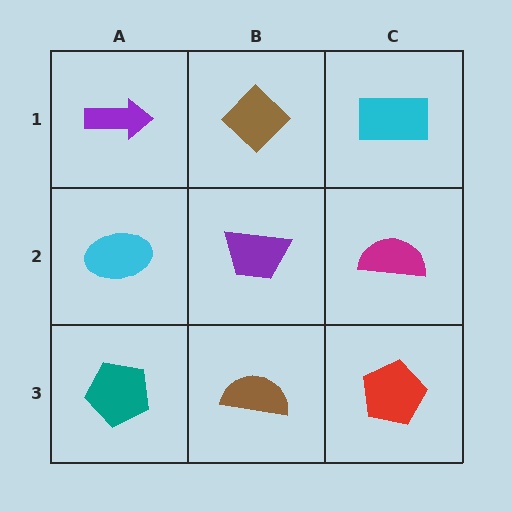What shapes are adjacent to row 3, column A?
A cyan ellipse (row 2, column A), a brown semicircle (row 3, column B).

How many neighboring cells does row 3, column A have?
2.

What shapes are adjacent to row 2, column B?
A brown diamond (row 1, column B), a brown semicircle (row 3, column B), a cyan ellipse (row 2, column A), a magenta semicircle (row 2, column C).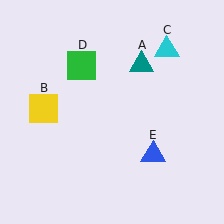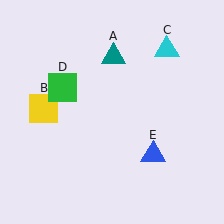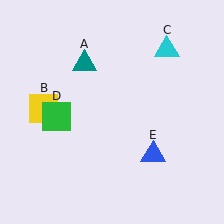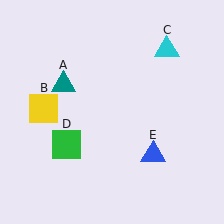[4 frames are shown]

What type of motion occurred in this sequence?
The teal triangle (object A), green square (object D) rotated counterclockwise around the center of the scene.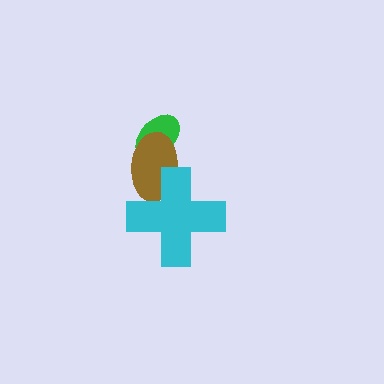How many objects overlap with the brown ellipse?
2 objects overlap with the brown ellipse.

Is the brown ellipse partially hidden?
Yes, it is partially covered by another shape.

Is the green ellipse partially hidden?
Yes, it is partially covered by another shape.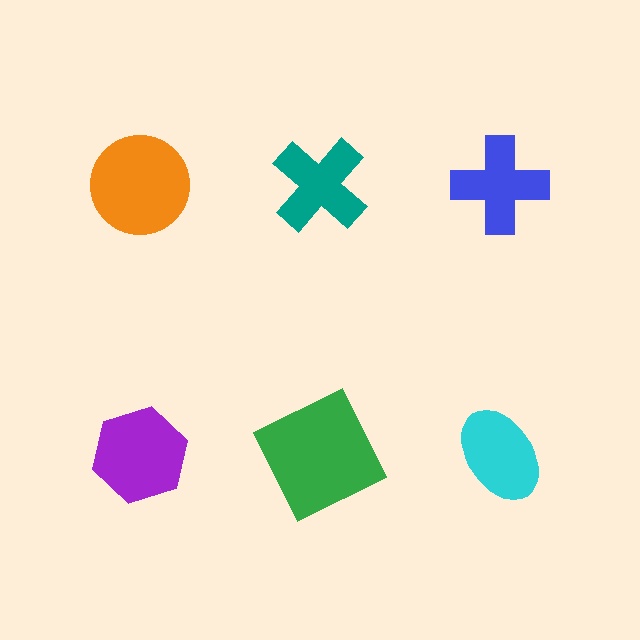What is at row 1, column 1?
An orange circle.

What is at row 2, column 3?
A cyan ellipse.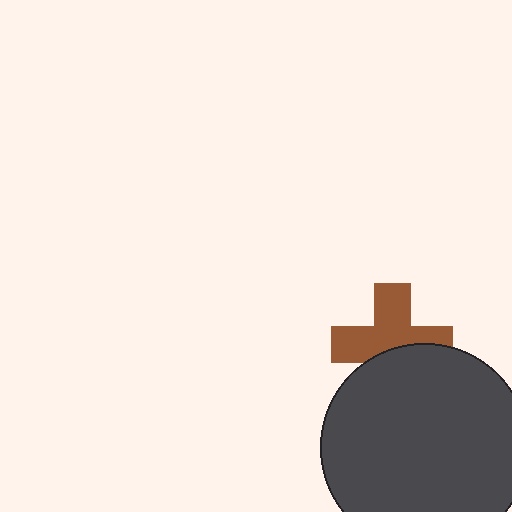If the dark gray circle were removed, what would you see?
You would see the complete brown cross.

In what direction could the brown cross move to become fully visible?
The brown cross could move up. That would shift it out from behind the dark gray circle entirely.